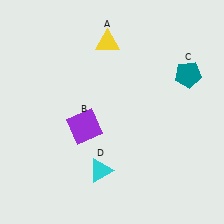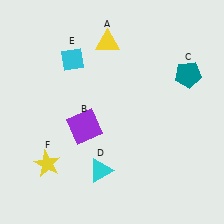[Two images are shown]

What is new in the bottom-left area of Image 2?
A yellow star (F) was added in the bottom-left area of Image 2.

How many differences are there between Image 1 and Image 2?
There are 2 differences between the two images.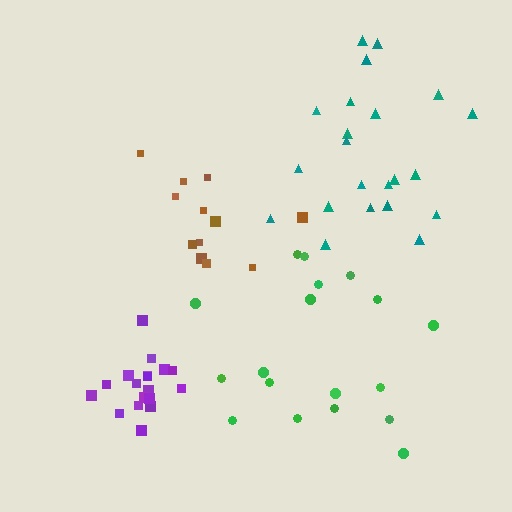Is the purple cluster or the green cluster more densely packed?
Purple.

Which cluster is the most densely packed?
Purple.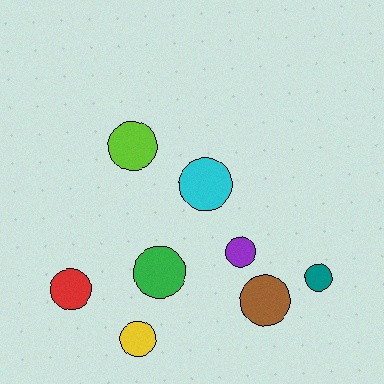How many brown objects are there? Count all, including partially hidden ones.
There is 1 brown object.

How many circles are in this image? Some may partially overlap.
There are 8 circles.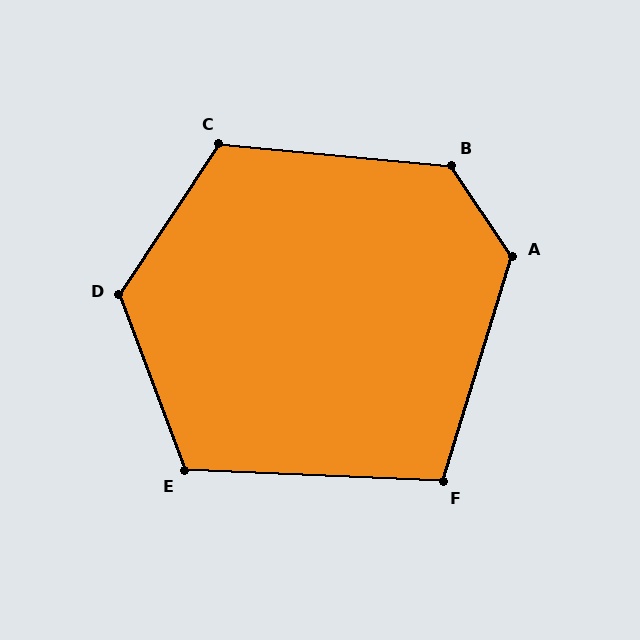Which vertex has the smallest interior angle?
F, at approximately 105 degrees.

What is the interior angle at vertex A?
Approximately 129 degrees (obtuse).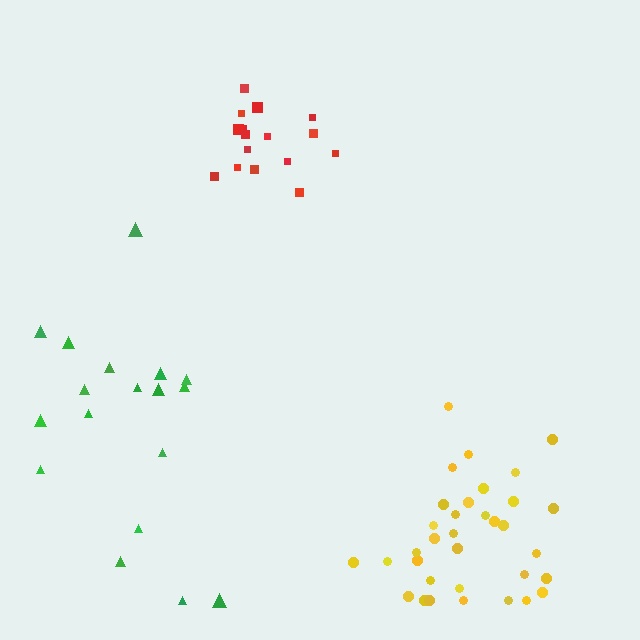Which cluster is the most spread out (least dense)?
Green.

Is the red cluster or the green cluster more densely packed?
Red.